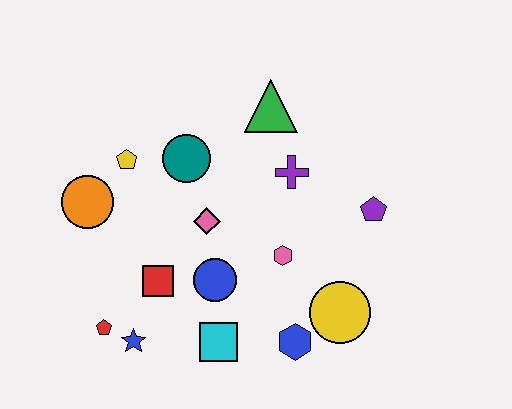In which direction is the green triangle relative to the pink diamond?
The green triangle is above the pink diamond.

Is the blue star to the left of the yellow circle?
Yes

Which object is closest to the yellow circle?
The blue hexagon is closest to the yellow circle.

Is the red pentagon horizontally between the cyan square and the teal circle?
No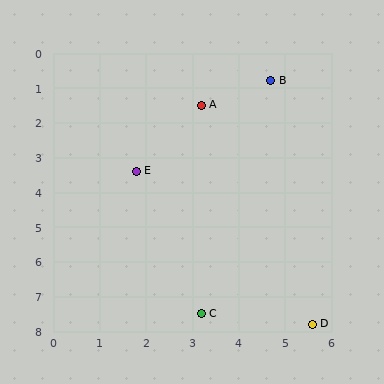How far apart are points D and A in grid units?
Points D and A are about 6.7 grid units apart.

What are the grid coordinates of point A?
Point A is at approximately (3.2, 1.5).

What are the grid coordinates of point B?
Point B is at approximately (4.7, 0.8).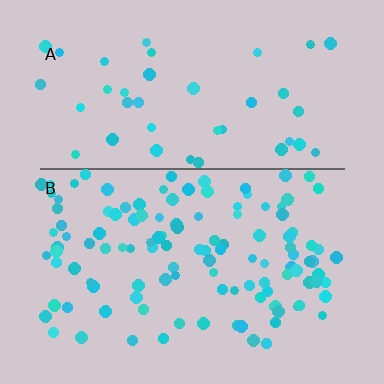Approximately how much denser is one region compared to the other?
Approximately 2.8× — region B over region A.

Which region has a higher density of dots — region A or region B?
B (the bottom).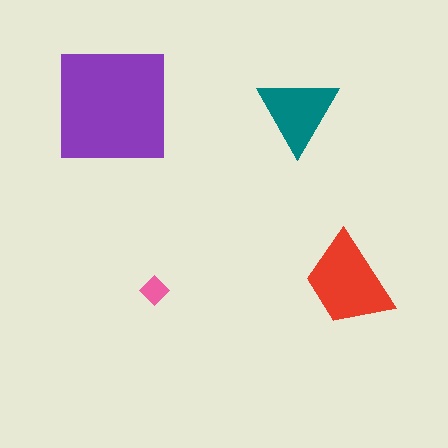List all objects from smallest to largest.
The pink diamond, the teal triangle, the red trapezoid, the purple square.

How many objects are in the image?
There are 4 objects in the image.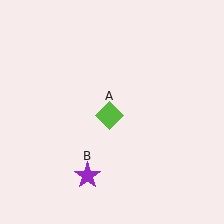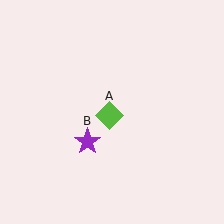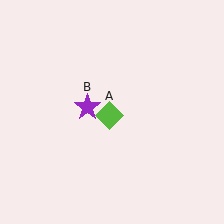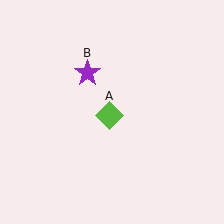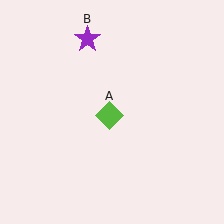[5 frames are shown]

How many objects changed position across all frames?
1 object changed position: purple star (object B).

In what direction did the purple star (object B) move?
The purple star (object B) moved up.